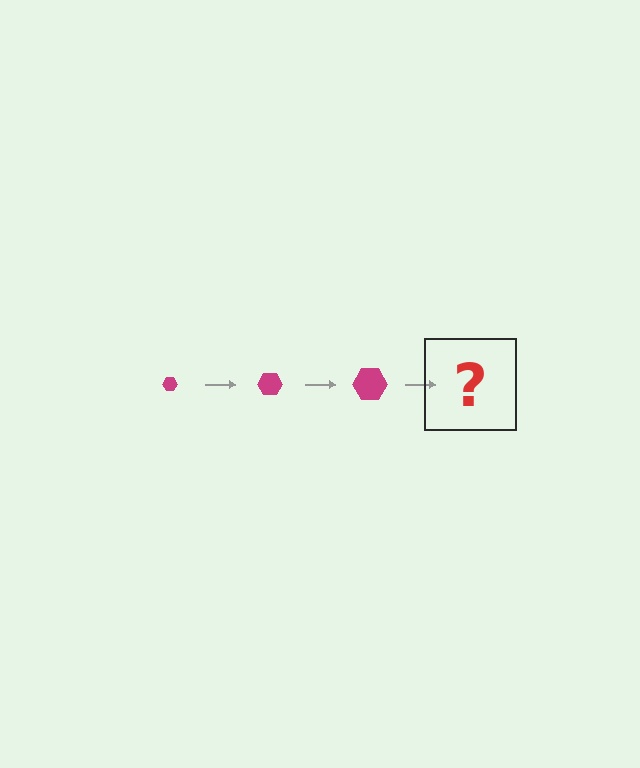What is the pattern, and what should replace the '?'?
The pattern is that the hexagon gets progressively larger each step. The '?' should be a magenta hexagon, larger than the previous one.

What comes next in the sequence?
The next element should be a magenta hexagon, larger than the previous one.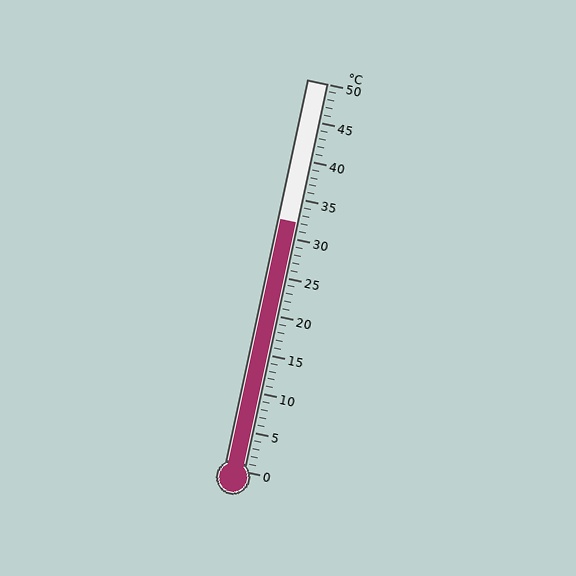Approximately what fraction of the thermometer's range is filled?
The thermometer is filled to approximately 65% of its range.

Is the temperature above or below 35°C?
The temperature is below 35°C.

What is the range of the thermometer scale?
The thermometer scale ranges from 0°C to 50°C.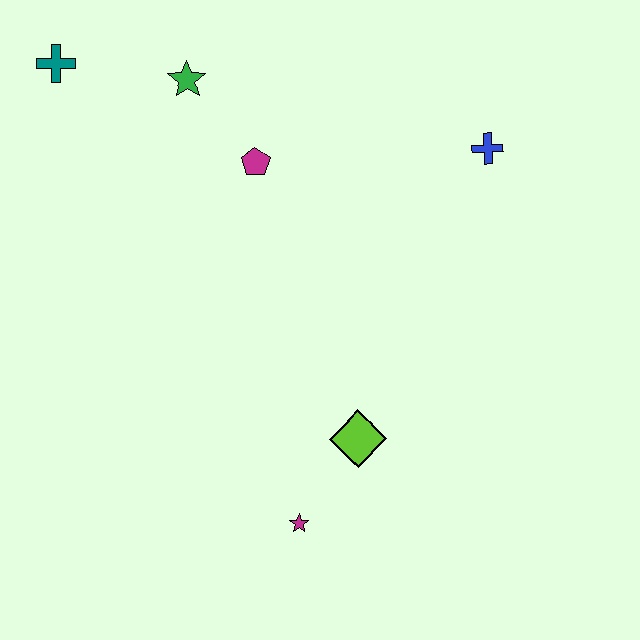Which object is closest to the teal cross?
The green star is closest to the teal cross.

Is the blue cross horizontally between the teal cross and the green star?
No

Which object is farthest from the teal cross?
The magenta star is farthest from the teal cross.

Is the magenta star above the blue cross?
No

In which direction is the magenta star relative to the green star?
The magenta star is below the green star.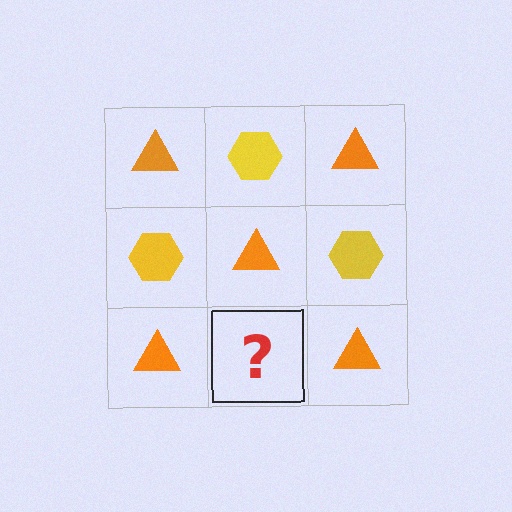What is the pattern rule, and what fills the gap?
The rule is that it alternates orange triangle and yellow hexagon in a checkerboard pattern. The gap should be filled with a yellow hexagon.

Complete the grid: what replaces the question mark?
The question mark should be replaced with a yellow hexagon.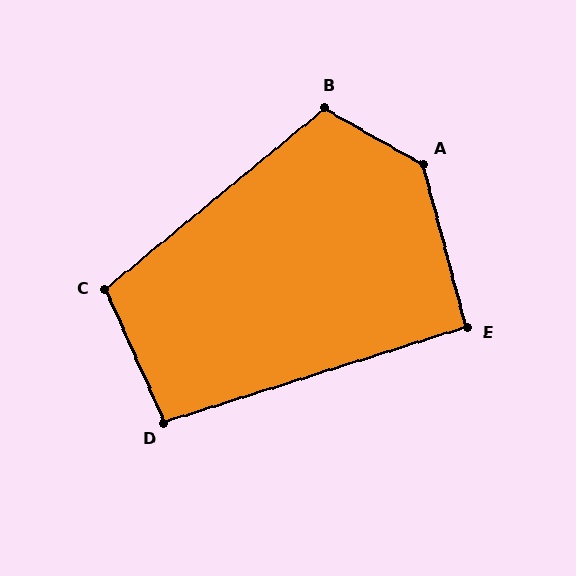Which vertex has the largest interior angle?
A, at approximately 134 degrees.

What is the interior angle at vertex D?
Approximately 96 degrees (obtuse).